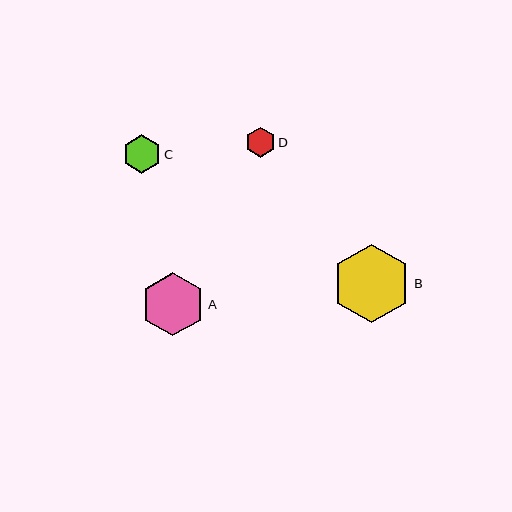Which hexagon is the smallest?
Hexagon D is the smallest with a size of approximately 30 pixels.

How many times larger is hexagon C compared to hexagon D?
Hexagon C is approximately 1.3 times the size of hexagon D.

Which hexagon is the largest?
Hexagon B is the largest with a size of approximately 78 pixels.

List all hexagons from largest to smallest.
From largest to smallest: B, A, C, D.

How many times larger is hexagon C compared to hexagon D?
Hexagon C is approximately 1.3 times the size of hexagon D.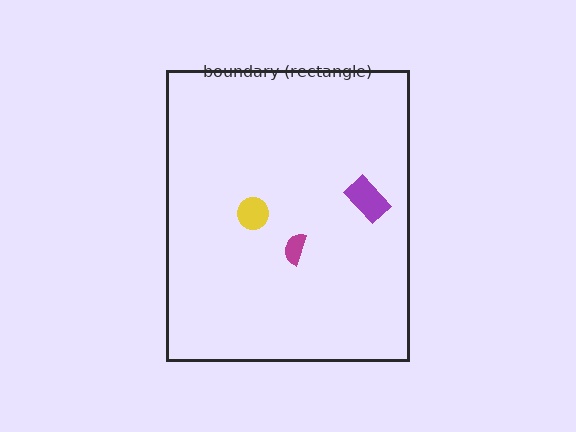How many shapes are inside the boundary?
3 inside, 0 outside.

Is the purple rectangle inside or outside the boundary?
Inside.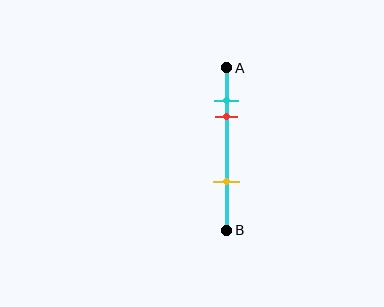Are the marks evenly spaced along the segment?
No, the marks are not evenly spaced.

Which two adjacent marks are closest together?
The cyan and red marks are the closest adjacent pair.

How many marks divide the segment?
There are 3 marks dividing the segment.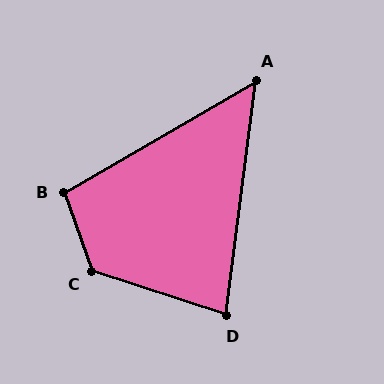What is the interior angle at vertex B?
Approximately 101 degrees (obtuse).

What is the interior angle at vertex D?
Approximately 79 degrees (acute).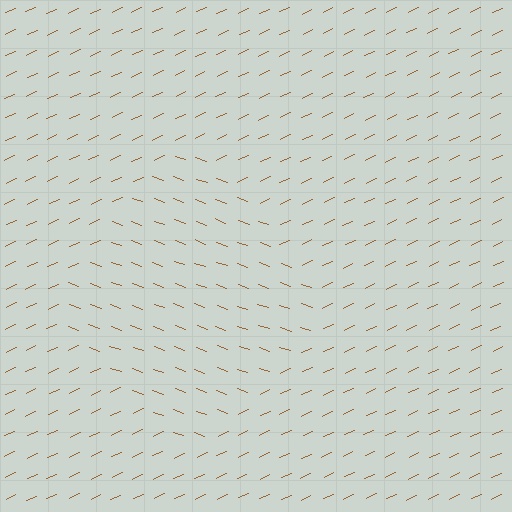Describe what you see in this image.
The image is filled with small brown line segments. A diamond region in the image has lines oriented differently from the surrounding lines, creating a visible texture boundary.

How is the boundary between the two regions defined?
The boundary is defined purely by a change in line orientation (approximately 45 degrees difference). All lines are the same color and thickness.